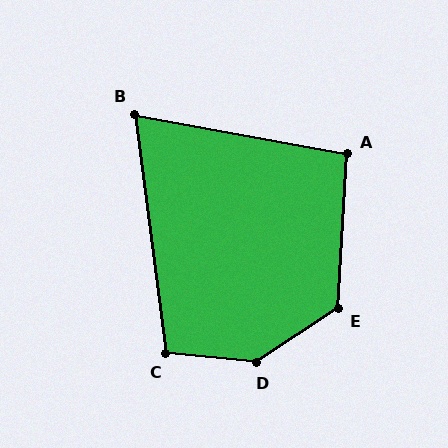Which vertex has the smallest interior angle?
B, at approximately 72 degrees.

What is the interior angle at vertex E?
Approximately 127 degrees (obtuse).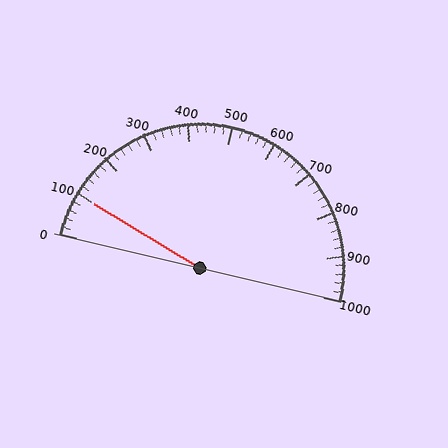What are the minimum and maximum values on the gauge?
The gauge ranges from 0 to 1000.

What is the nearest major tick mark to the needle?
The nearest major tick mark is 100.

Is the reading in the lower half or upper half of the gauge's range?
The reading is in the lower half of the range (0 to 1000).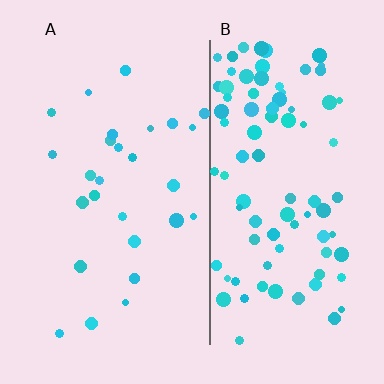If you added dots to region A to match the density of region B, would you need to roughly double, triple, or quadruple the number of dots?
Approximately triple.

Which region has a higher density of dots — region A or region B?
B (the right).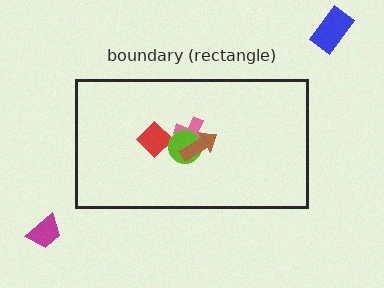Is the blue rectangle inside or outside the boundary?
Outside.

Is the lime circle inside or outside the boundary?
Inside.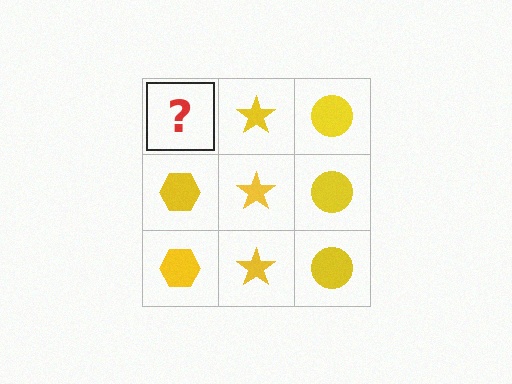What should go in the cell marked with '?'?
The missing cell should contain a yellow hexagon.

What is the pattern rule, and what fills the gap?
The rule is that each column has a consistent shape. The gap should be filled with a yellow hexagon.